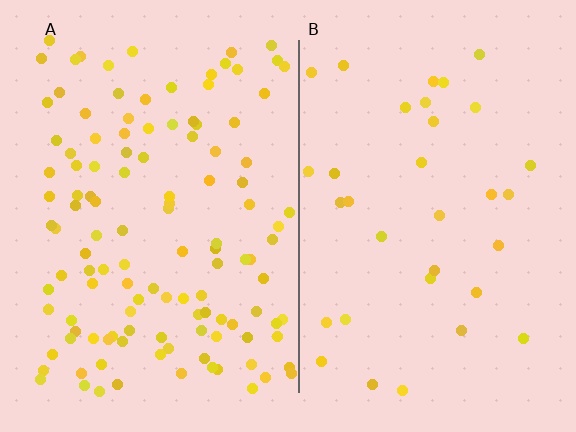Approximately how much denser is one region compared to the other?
Approximately 3.7× — region A over region B.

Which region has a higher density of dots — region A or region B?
A (the left).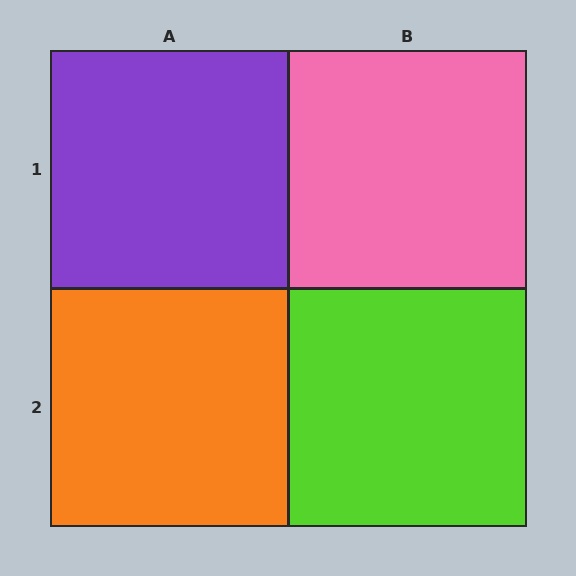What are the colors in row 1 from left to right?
Purple, pink.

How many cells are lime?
1 cell is lime.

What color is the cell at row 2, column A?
Orange.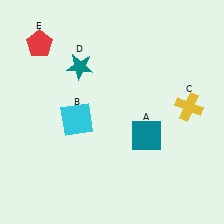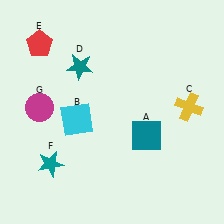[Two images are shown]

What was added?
A teal star (F), a magenta circle (G) were added in Image 2.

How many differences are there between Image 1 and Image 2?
There are 2 differences between the two images.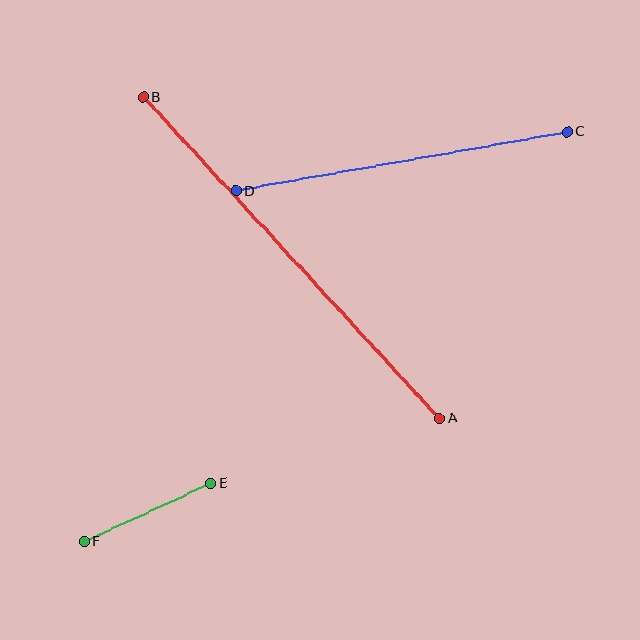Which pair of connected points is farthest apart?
Points A and B are farthest apart.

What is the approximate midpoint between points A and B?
The midpoint is at approximately (291, 258) pixels.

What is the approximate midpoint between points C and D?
The midpoint is at approximately (402, 161) pixels.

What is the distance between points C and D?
The distance is approximately 337 pixels.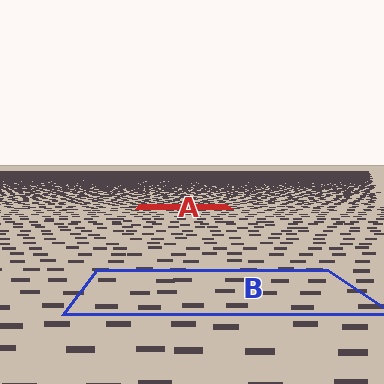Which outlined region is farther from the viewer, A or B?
Region A is farther from the viewer — the texture elements inside it appear smaller and more densely packed.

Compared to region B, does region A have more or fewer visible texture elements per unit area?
Region A has more texture elements per unit area — they are packed more densely because it is farther away.